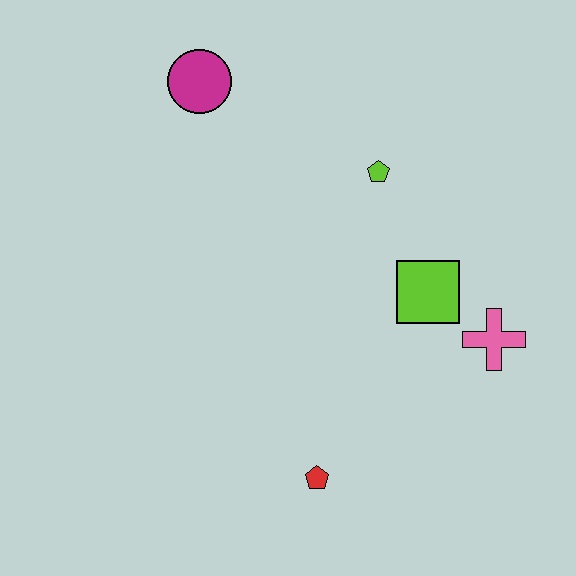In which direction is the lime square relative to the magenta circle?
The lime square is to the right of the magenta circle.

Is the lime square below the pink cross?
No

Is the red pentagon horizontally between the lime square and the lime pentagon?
No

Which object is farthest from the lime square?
The magenta circle is farthest from the lime square.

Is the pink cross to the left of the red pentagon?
No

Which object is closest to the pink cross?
The lime square is closest to the pink cross.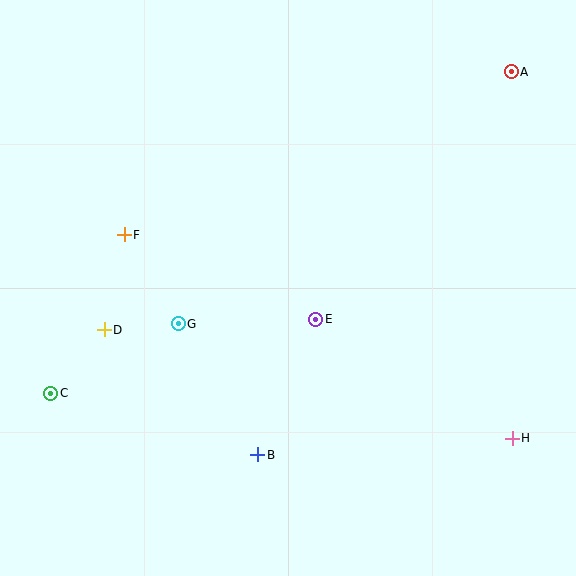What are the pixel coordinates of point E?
Point E is at (316, 319).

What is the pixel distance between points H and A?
The distance between H and A is 367 pixels.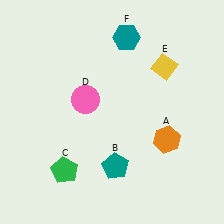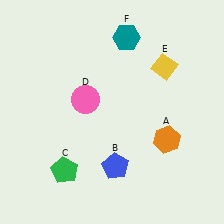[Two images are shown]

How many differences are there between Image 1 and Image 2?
There is 1 difference between the two images.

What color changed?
The pentagon (B) changed from teal in Image 1 to blue in Image 2.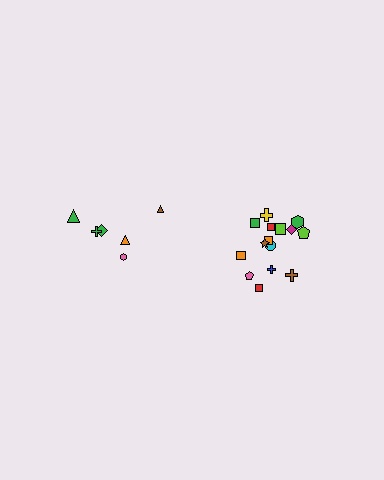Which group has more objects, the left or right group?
The right group.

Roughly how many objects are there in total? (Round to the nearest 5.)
Roughly 20 objects in total.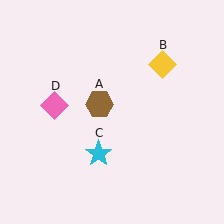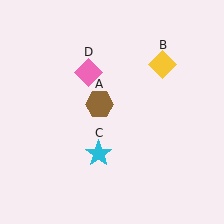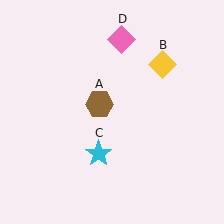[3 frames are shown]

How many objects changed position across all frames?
1 object changed position: pink diamond (object D).